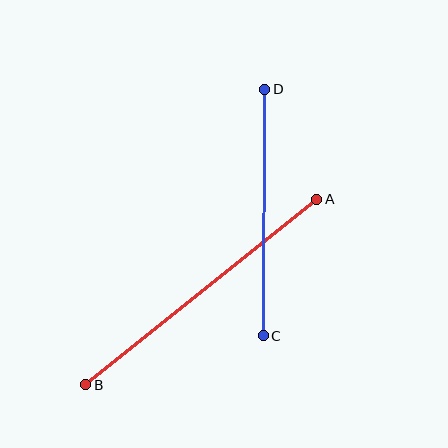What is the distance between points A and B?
The distance is approximately 296 pixels.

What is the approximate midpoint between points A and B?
The midpoint is at approximately (201, 292) pixels.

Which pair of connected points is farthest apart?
Points A and B are farthest apart.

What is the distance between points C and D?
The distance is approximately 247 pixels.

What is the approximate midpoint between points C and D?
The midpoint is at approximately (264, 213) pixels.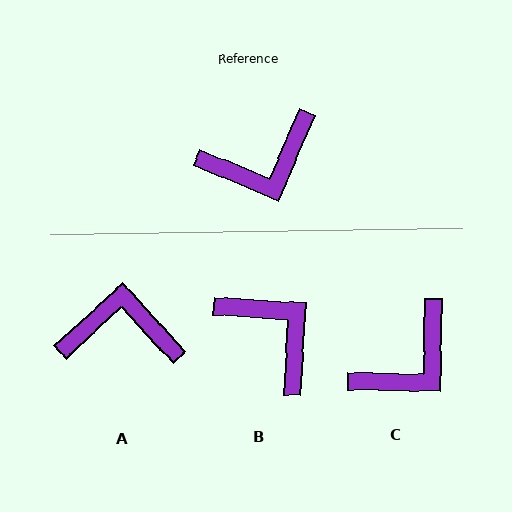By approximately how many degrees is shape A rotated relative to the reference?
Approximately 156 degrees counter-clockwise.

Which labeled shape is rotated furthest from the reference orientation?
A, about 156 degrees away.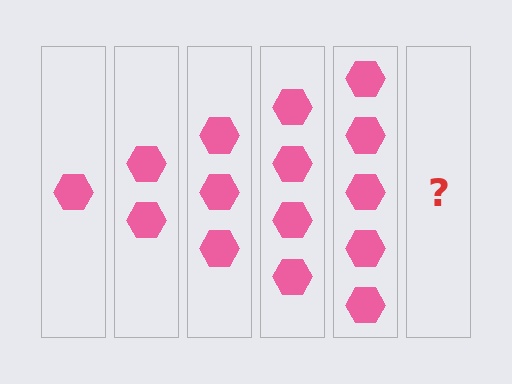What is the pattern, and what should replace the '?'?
The pattern is that each step adds one more hexagon. The '?' should be 6 hexagons.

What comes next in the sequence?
The next element should be 6 hexagons.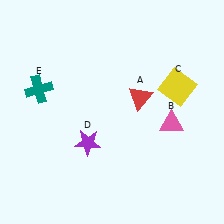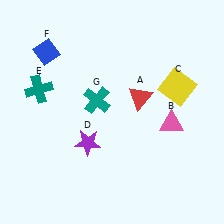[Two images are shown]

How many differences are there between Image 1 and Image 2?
There are 2 differences between the two images.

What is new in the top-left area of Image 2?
A blue diamond (F) was added in the top-left area of Image 2.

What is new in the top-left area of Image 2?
A teal cross (G) was added in the top-left area of Image 2.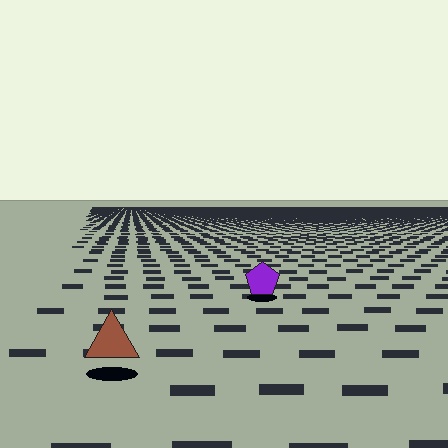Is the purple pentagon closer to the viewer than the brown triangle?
No. The brown triangle is closer — you can tell from the texture gradient: the ground texture is coarser near it.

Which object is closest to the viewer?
The brown triangle is closest. The texture marks near it are larger and more spread out.